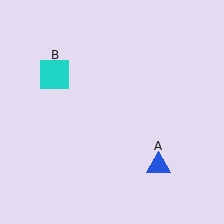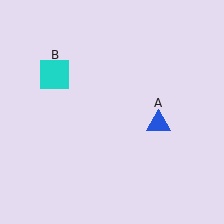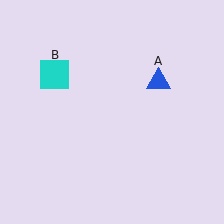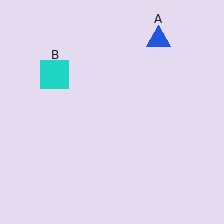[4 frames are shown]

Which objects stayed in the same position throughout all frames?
Cyan square (object B) remained stationary.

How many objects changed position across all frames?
1 object changed position: blue triangle (object A).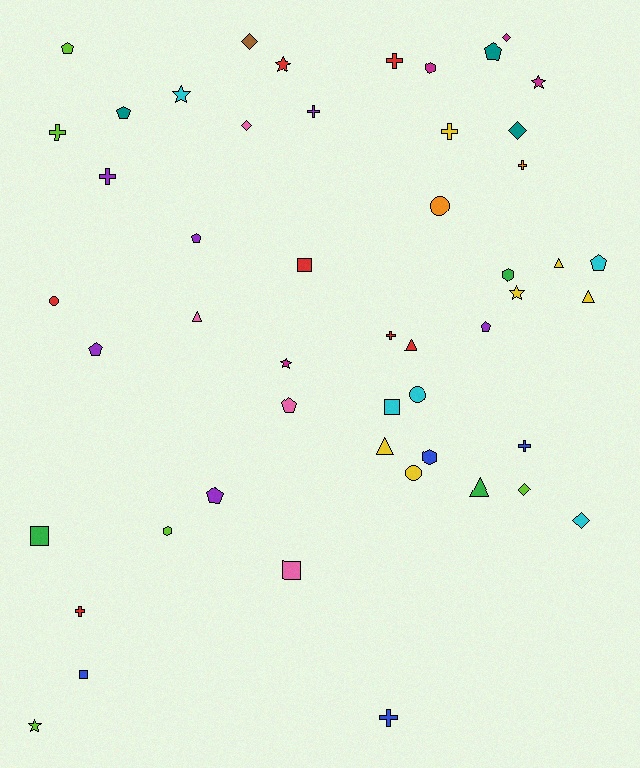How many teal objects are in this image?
There are 3 teal objects.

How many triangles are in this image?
There are 6 triangles.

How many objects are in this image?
There are 50 objects.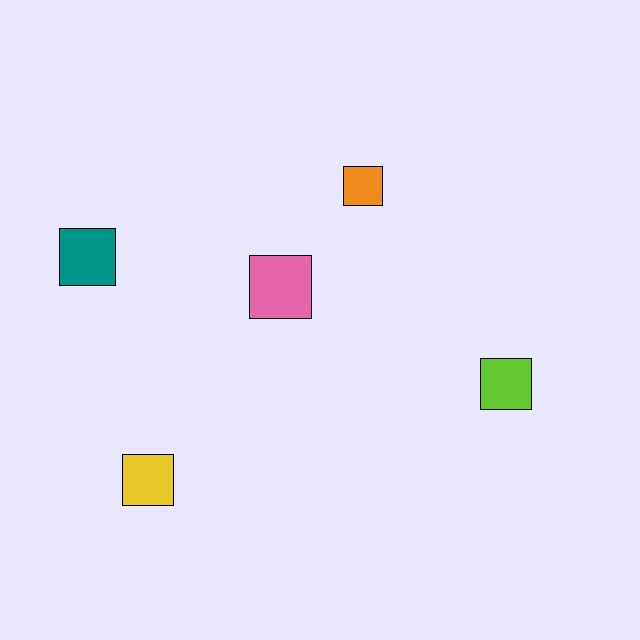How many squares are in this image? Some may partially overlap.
There are 5 squares.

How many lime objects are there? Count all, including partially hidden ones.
There is 1 lime object.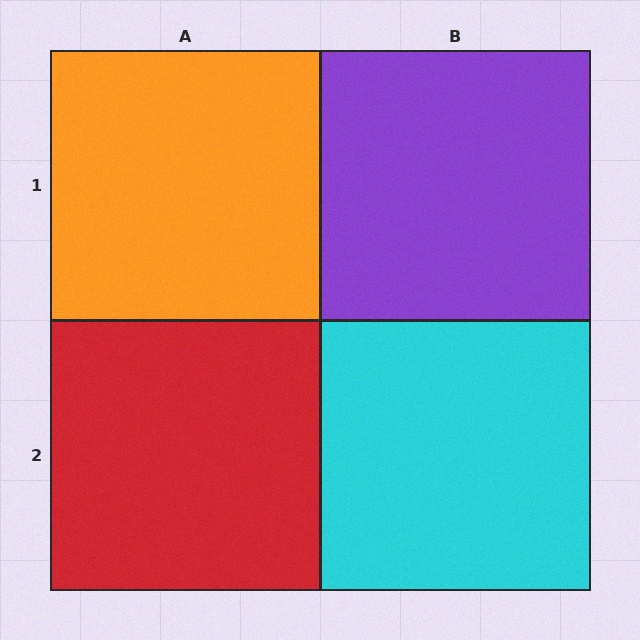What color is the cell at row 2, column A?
Red.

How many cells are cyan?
1 cell is cyan.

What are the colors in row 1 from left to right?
Orange, purple.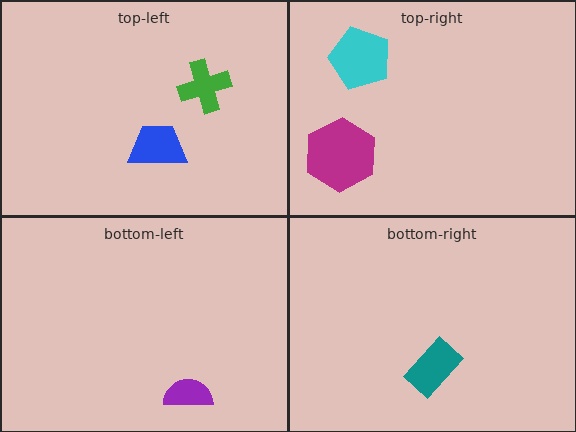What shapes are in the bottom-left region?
The purple semicircle.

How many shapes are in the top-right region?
2.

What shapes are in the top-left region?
The blue trapezoid, the green cross.